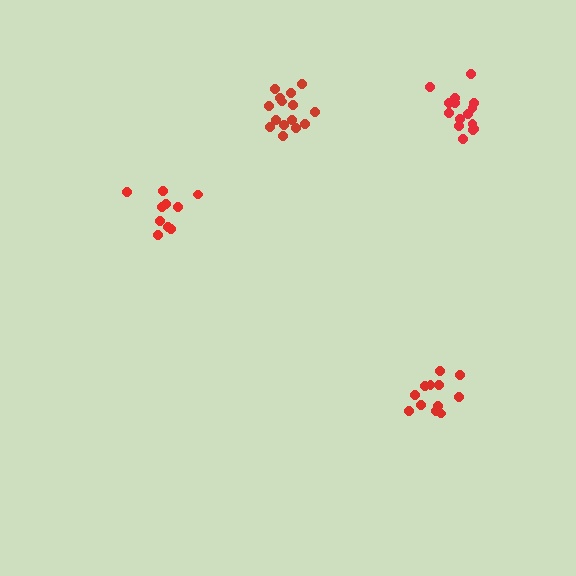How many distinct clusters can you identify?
There are 4 distinct clusters.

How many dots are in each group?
Group 1: 15 dots, Group 2: 12 dots, Group 3: 10 dots, Group 4: 15 dots (52 total).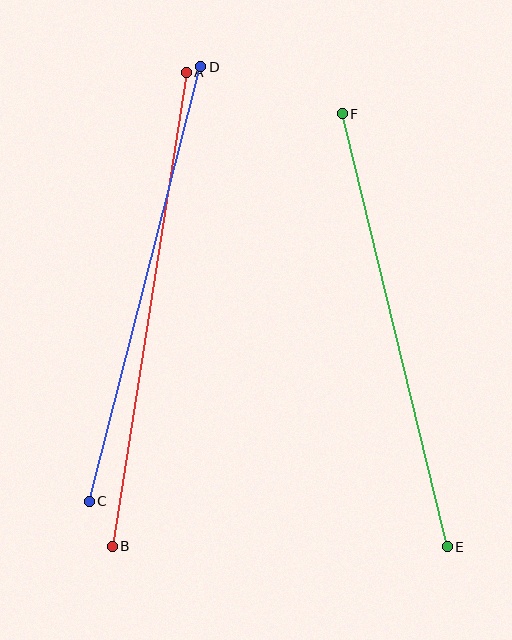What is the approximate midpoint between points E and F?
The midpoint is at approximately (395, 330) pixels.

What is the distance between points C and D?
The distance is approximately 448 pixels.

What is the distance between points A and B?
The distance is approximately 479 pixels.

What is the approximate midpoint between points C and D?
The midpoint is at approximately (145, 284) pixels.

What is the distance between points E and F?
The distance is approximately 446 pixels.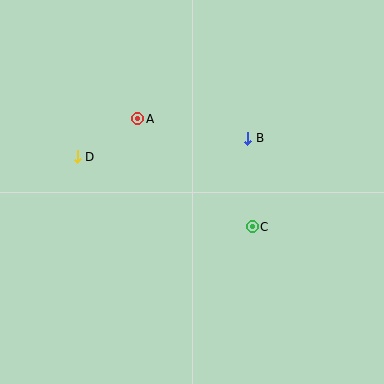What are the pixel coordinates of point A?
Point A is at (138, 119).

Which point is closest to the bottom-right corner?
Point C is closest to the bottom-right corner.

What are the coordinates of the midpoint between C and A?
The midpoint between C and A is at (195, 173).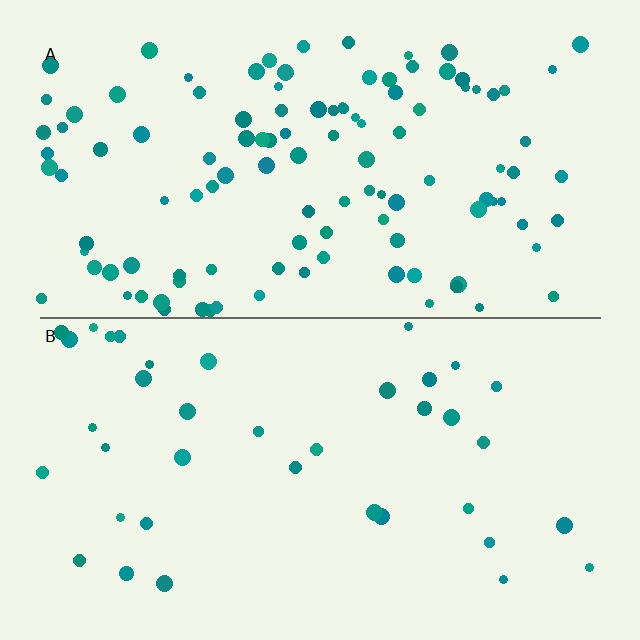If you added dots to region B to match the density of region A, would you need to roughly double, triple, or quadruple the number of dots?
Approximately triple.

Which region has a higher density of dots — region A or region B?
A (the top).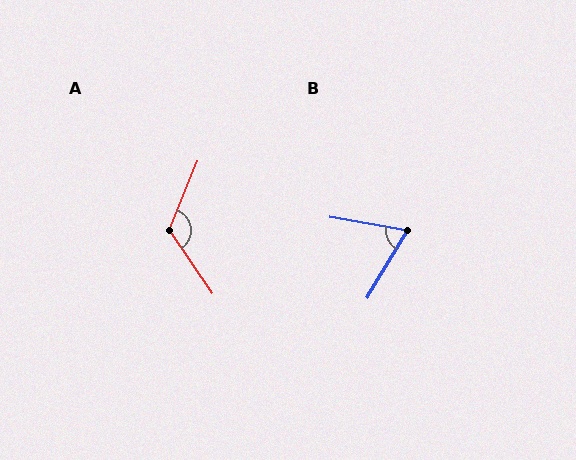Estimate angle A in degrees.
Approximately 124 degrees.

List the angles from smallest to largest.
B (69°), A (124°).